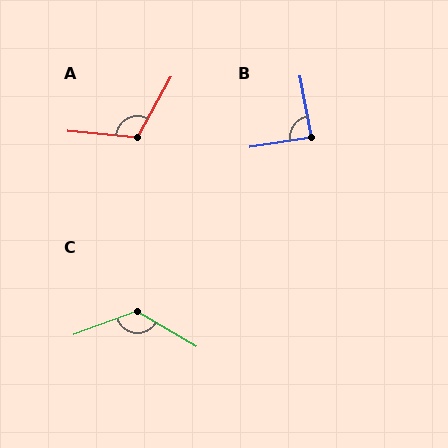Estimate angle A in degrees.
Approximately 114 degrees.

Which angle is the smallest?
B, at approximately 88 degrees.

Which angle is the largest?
C, at approximately 129 degrees.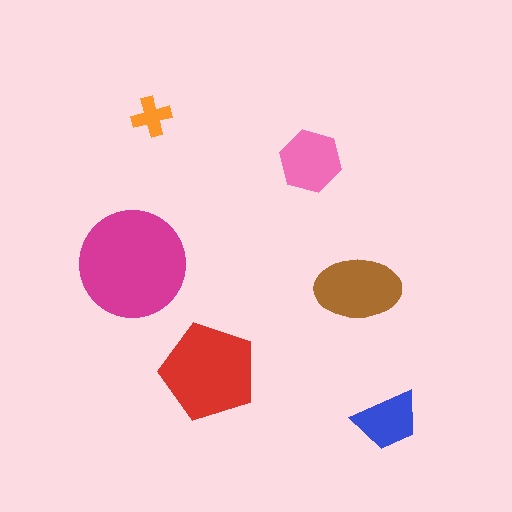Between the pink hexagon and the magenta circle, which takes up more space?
The magenta circle.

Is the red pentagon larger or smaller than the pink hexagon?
Larger.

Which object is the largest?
The magenta circle.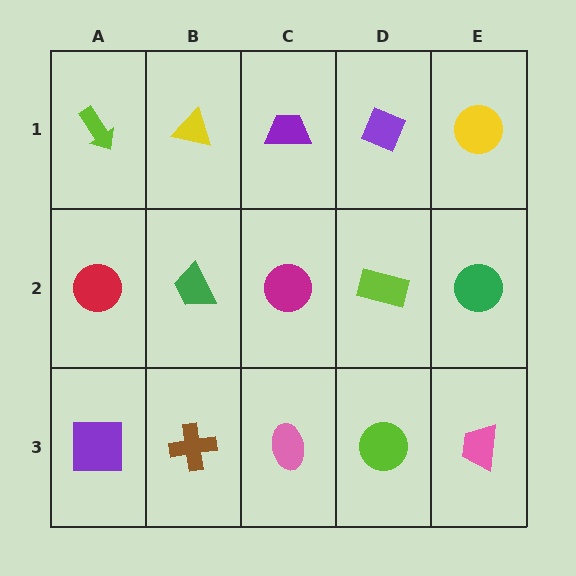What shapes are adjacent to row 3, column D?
A lime rectangle (row 2, column D), a pink ellipse (row 3, column C), a pink trapezoid (row 3, column E).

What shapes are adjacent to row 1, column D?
A lime rectangle (row 2, column D), a purple trapezoid (row 1, column C), a yellow circle (row 1, column E).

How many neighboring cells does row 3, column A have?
2.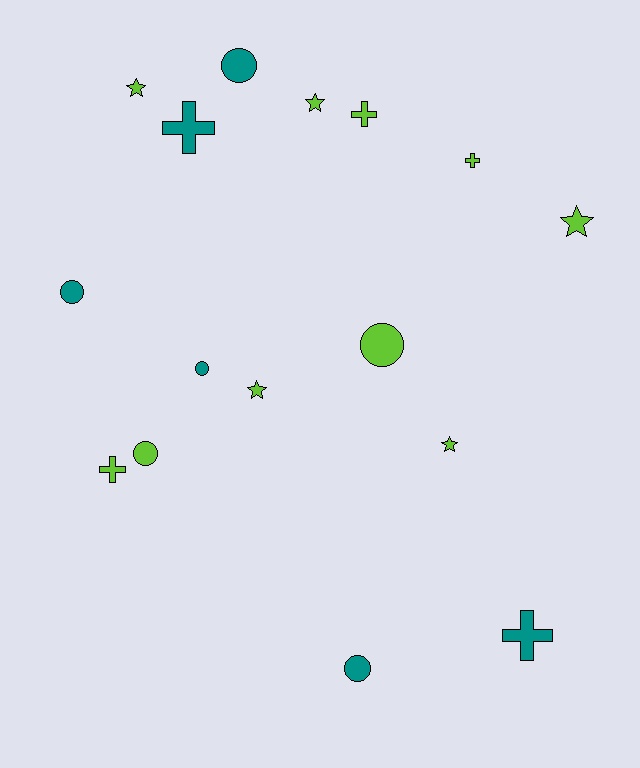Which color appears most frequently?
Lime, with 10 objects.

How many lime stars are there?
There are 5 lime stars.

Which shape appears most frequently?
Circle, with 6 objects.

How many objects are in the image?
There are 16 objects.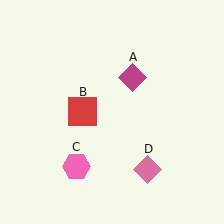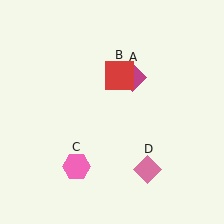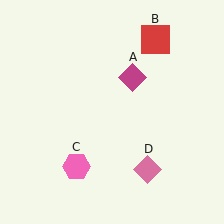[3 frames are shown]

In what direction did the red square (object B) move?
The red square (object B) moved up and to the right.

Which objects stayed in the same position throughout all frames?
Magenta diamond (object A) and pink hexagon (object C) and pink diamond (object D) remained stationary.